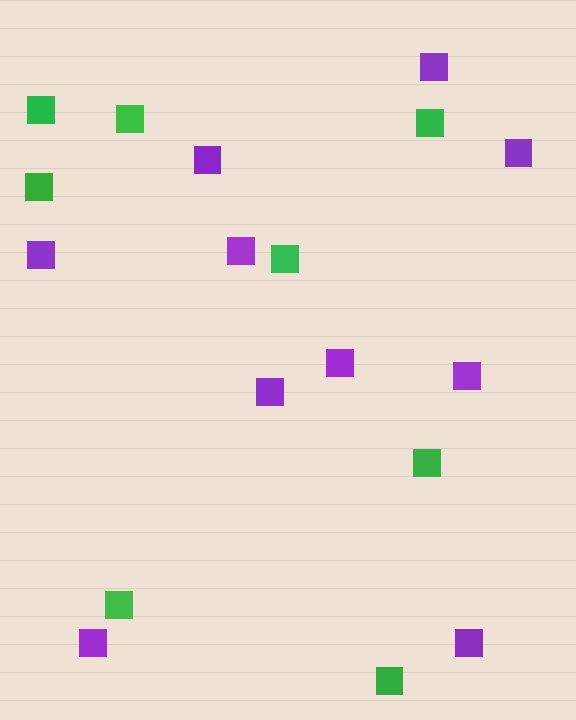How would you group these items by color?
There are 2 groups: one group of purple squares (10) and one group of green squares (8).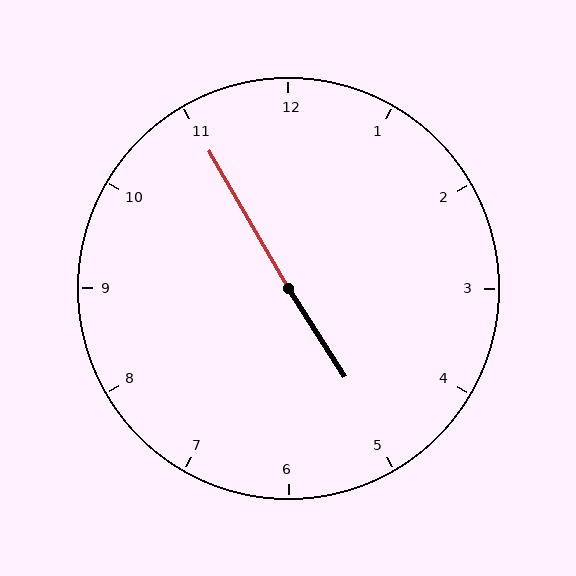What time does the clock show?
4:55.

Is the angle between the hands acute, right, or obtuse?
It is obtuse.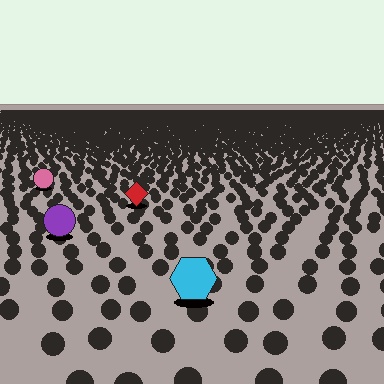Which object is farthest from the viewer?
The pink circle is farthest from the viewer. It appears smaller and the ground texture around it is denser.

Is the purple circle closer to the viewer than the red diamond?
Yes. The purple circle is closer — you can tell from the texture gradient: the ground texture is coarser near it.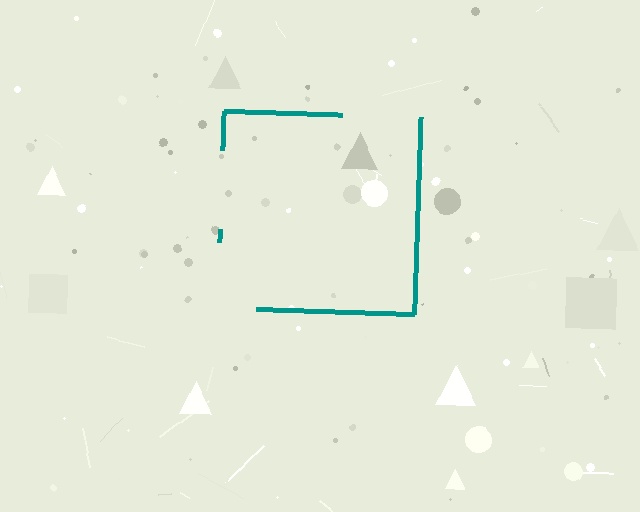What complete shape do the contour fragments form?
The contour fragments form a square.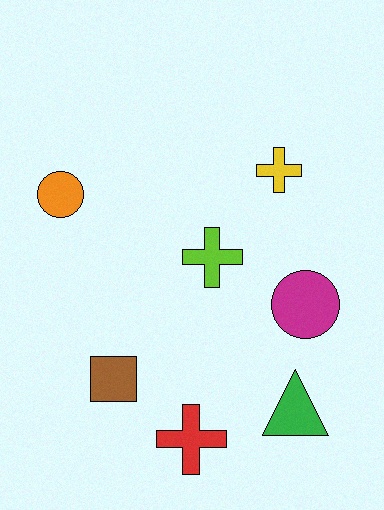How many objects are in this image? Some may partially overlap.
There are 7 objects.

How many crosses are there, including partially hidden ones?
There are 3 crosses.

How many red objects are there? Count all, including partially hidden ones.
There is 1 red object.